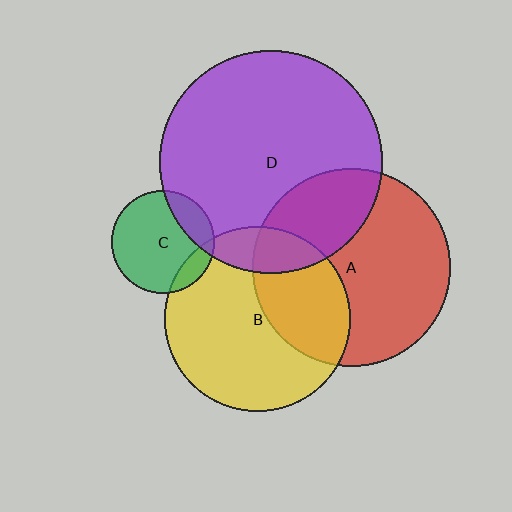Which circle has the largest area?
Circle D (purple).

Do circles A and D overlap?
Yes.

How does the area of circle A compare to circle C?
Approximately 3.7 times.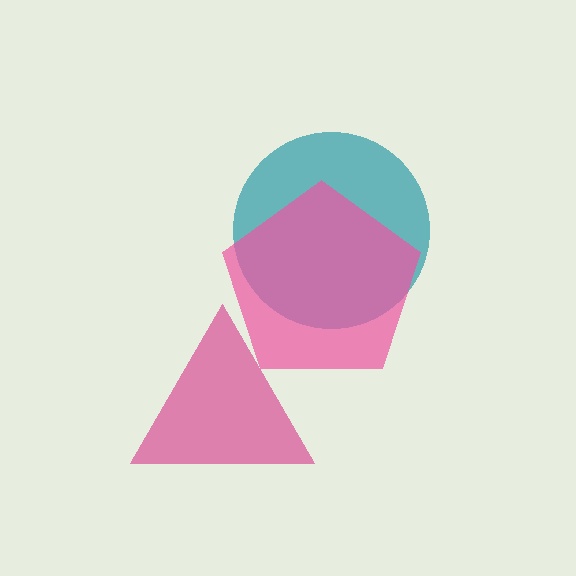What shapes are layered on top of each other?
The layered shapes are: a teal circle, a pink pentagon, a magenta triangle.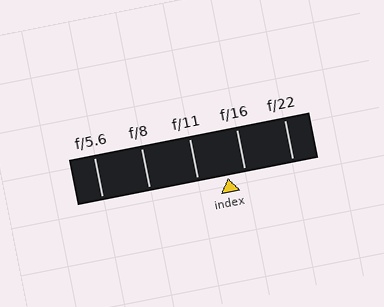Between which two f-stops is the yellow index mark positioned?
The index mark is between f/11 and f/16.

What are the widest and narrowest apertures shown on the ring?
The widest aperture shown is f/5.6 and the narrowest is f/22.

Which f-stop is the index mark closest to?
The index mark is closest to f/16.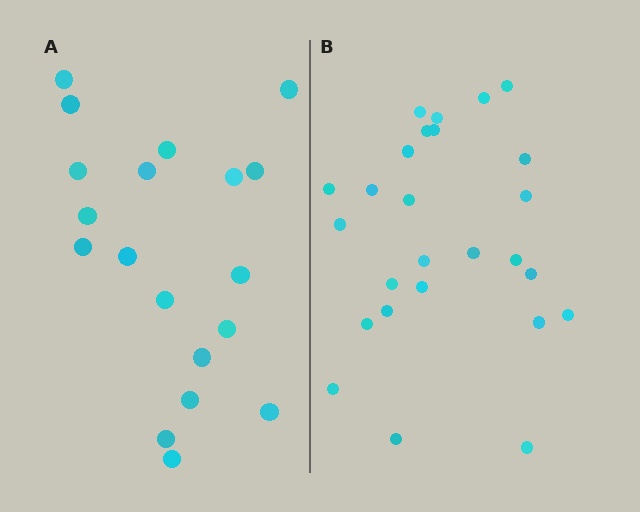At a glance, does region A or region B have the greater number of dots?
Region B (the right region) has more dots.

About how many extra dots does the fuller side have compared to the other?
Region B has roughly 8 or so more dots than region A.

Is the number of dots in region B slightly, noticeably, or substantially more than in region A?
Region B has noticeably more, but not dramatically so. The ratio is roughly 1.4 to 1.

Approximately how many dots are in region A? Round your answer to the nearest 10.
About 20 dots. (The exact count is 19, which rounds to 20.)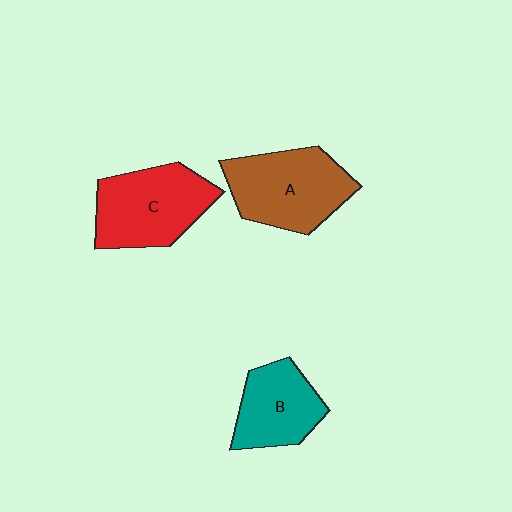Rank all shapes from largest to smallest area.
From largest to smallest: A (brown), C (red), B (teal).